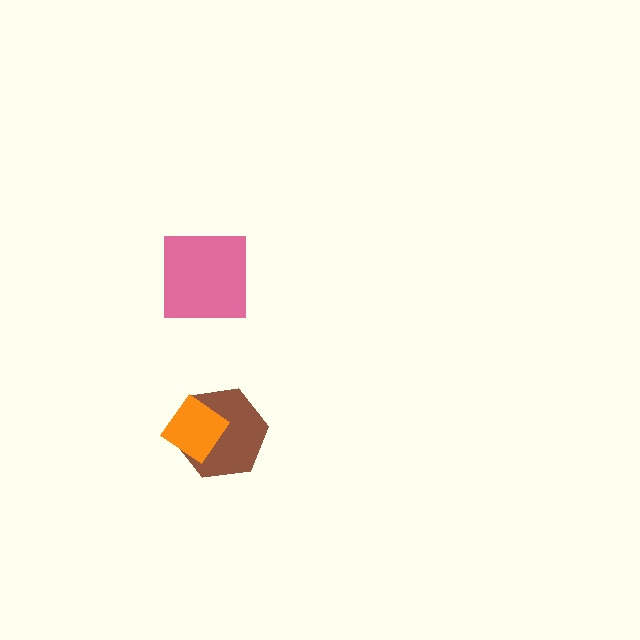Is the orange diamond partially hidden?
No, no other shape covers it.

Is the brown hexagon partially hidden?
Yes, it is partially covered by another shape.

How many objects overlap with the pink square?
0 objects overlap with the pink square.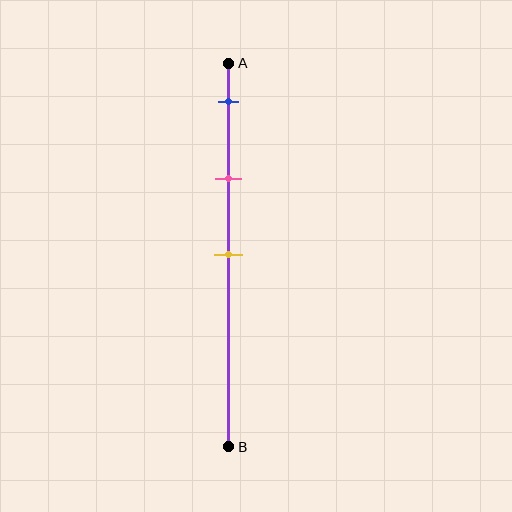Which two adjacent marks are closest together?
The blue and pink marks are the closest adjacent pair.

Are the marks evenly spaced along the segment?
Yes, the marks are approximately evenly spaced.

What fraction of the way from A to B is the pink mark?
The pink mark is approximately 30% (0.3) of the way from A to B.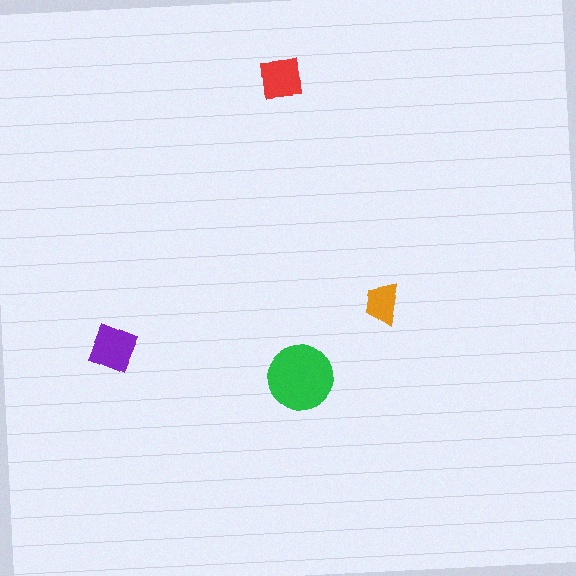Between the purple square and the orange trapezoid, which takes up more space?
The purple square.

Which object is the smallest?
The orange trapezoid.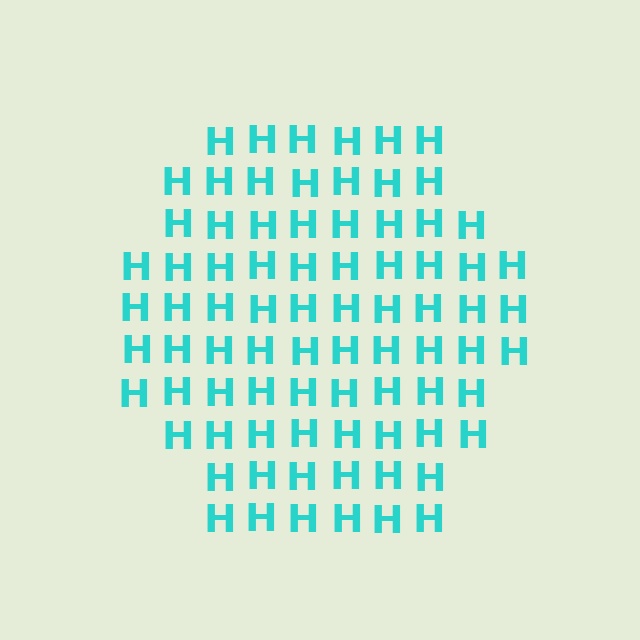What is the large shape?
The large shape is a hexagon.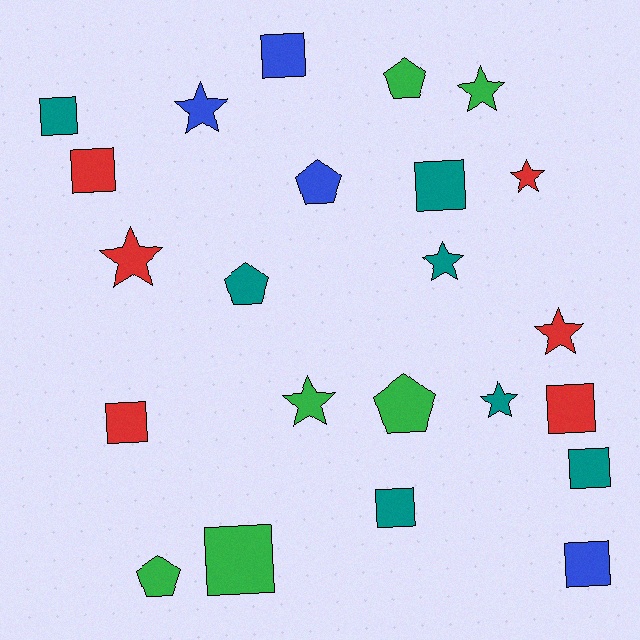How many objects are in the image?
There are 23 objects.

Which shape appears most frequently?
Square, with 10 objects.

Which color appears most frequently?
Teal, with 7 objects.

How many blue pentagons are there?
There is 1 blue pentagon.